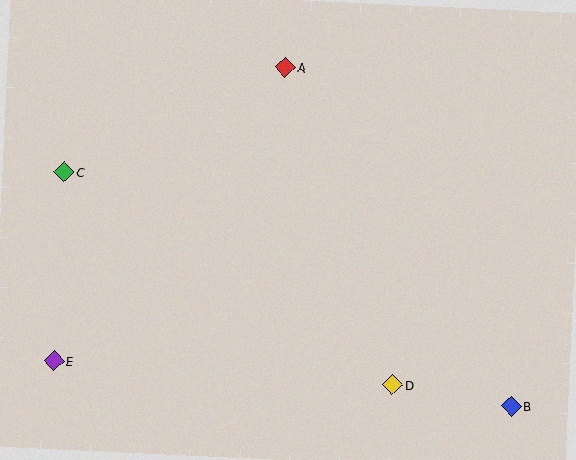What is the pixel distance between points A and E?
The distance between A and E is 374 pixels.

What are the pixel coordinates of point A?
Point A is at (285, 68).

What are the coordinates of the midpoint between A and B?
The midpoint between A and B is at (398, 237).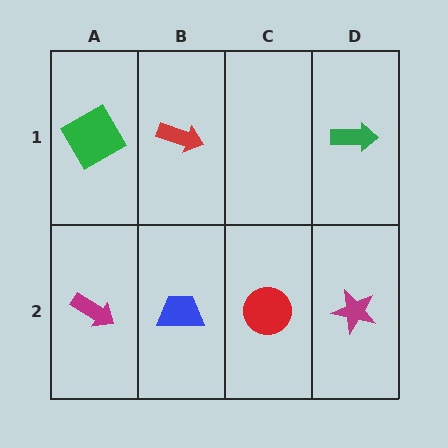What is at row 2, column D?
A magenta star.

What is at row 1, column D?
A green arrow.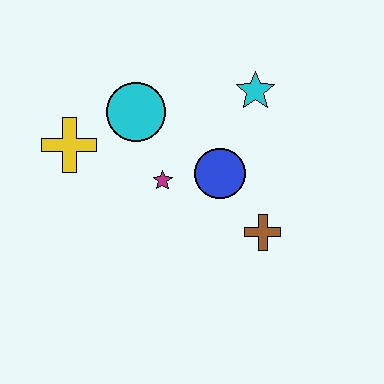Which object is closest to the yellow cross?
The cyan circle is closest to the yellow cross.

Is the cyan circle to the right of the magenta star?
No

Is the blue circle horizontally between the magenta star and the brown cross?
Yes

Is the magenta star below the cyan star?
Yes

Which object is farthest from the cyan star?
The yellow cross is farthest from the cyan star.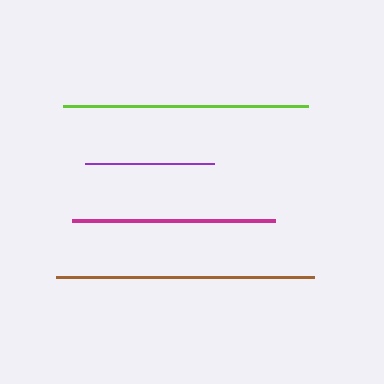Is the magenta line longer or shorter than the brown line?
The brown line is longer than the magenta line.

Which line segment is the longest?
The brown line is the longest at approximately 257 pixels.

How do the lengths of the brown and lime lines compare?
The brown and lime lines are approximately the same length.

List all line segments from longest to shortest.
From longest to shortest: brown, lime, magenta, purple.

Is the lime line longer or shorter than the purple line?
The lime line is longer than the purple line.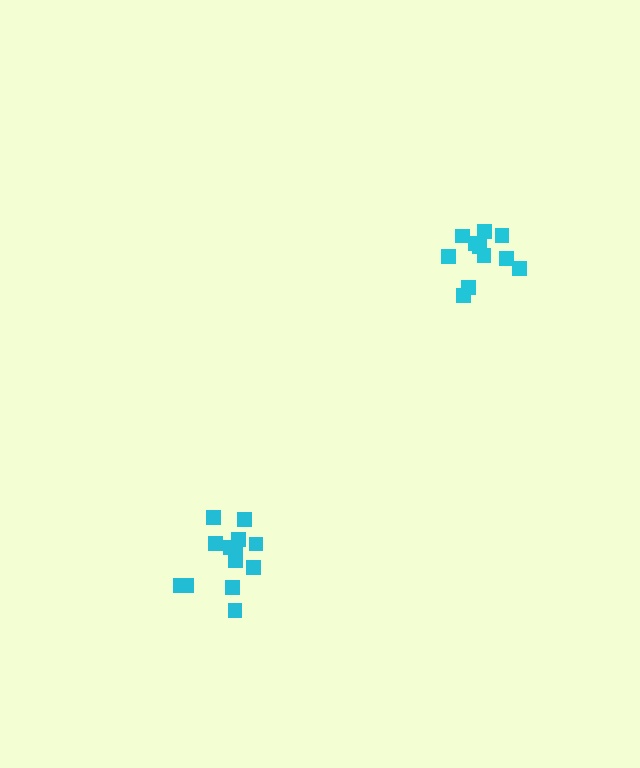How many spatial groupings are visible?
There are 2 spatial groupings.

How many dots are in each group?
Group 1: 13 dots, Group 2: 11 dots (24 total).